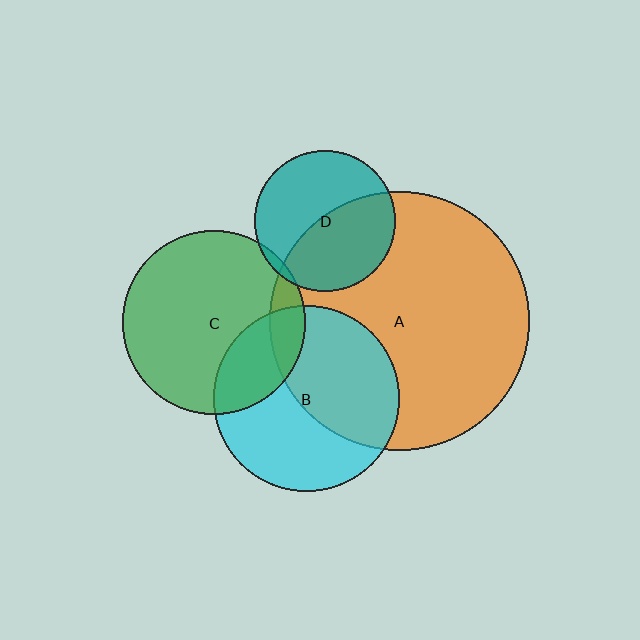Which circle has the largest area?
Circle A (orange).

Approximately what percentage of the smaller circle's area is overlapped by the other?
Approximately 10%.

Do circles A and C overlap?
Yes.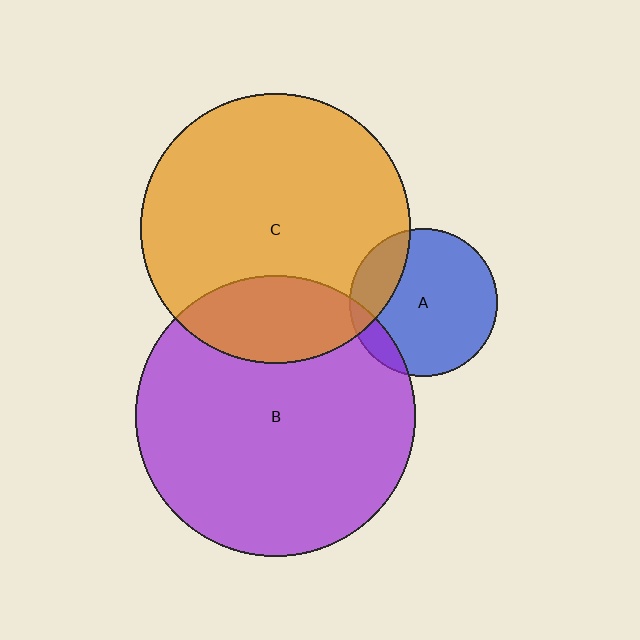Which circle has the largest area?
Circle B (purple).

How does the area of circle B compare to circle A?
Approximately 3.6 times.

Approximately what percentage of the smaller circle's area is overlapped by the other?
Approximately 10%.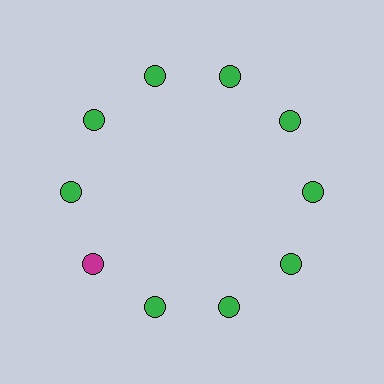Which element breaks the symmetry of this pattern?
The magenta circle at roughly the 8 o'clock position breaks the symmetry. All other shapes are green circles.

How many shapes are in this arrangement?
There are 10 shapes arranged in a ring pattern.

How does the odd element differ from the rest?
It has a different color: magenta instead of green.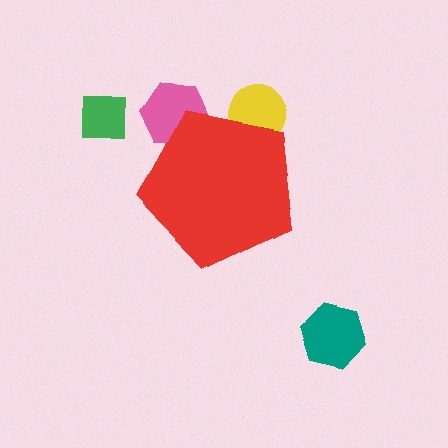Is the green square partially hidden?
No, the green square is fully visible.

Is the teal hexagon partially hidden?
No, the teal hexagon is fully visible.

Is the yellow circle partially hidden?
Yes, the yellow circle is partially hidden behind the red pentagon.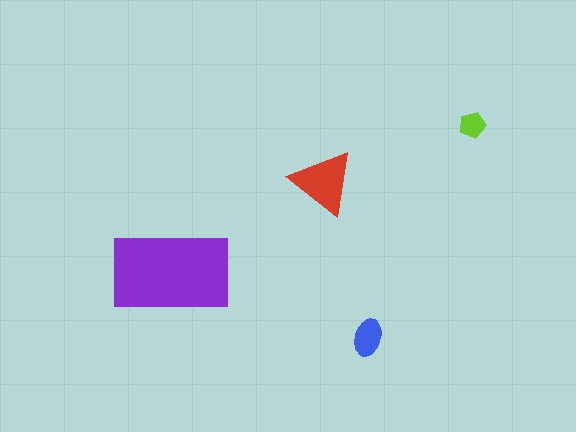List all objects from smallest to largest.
The lime pentagon, the blue ellipse, the red triangle, the purple rectangle.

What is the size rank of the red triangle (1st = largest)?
2nd.